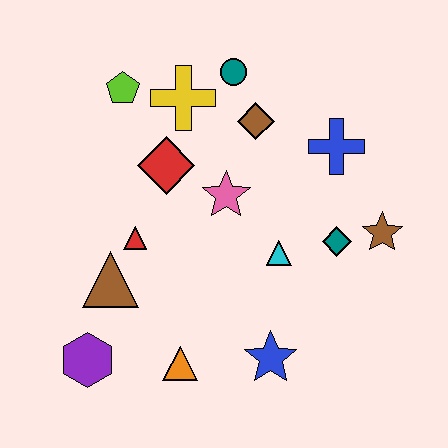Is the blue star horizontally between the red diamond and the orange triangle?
No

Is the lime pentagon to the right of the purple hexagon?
Yes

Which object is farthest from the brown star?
The purple hexagon is farthest from the brown star.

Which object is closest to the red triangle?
The brown triangle is closest to the red triangle.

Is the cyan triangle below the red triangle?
Yes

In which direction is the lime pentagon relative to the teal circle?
The lime pentagon is to the left of the teal circle.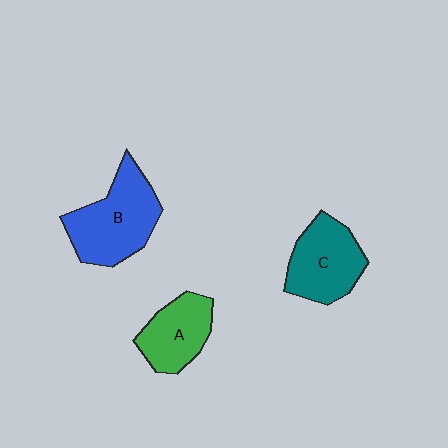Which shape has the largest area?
Shape B (blue).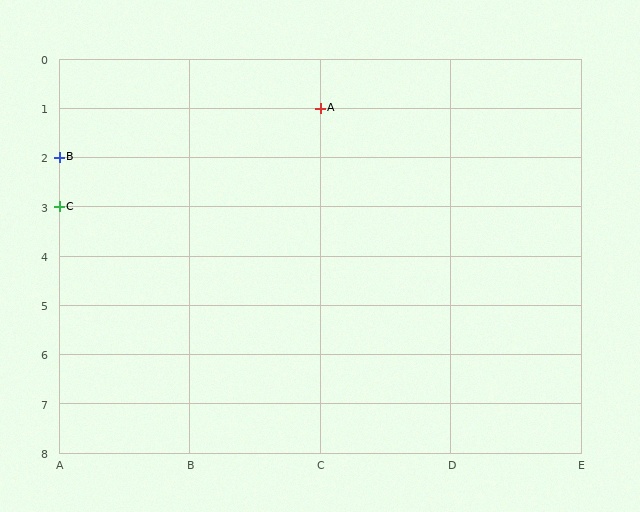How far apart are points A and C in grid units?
Points A and C are 2 columns and 2 rows apart (about 2.8 grid units diagonally).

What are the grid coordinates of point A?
Point A is at grid coordinates (C, 1).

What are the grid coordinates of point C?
Point C is at grid coordinates (A, 3).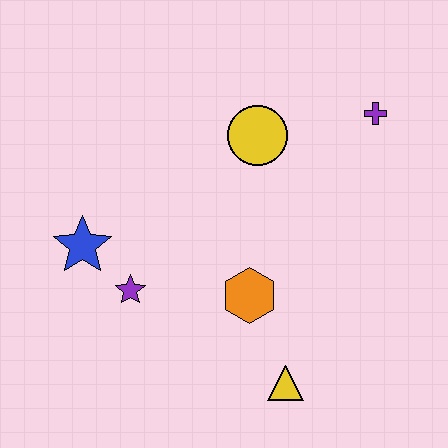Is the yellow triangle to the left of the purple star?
No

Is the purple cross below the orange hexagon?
No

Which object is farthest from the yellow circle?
The yellow triangle is farthest from the yellow circle.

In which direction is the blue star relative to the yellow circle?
The blue star is to the left of the yellow circle.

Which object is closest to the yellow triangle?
The orange hexagon is closest to the yellow triangle.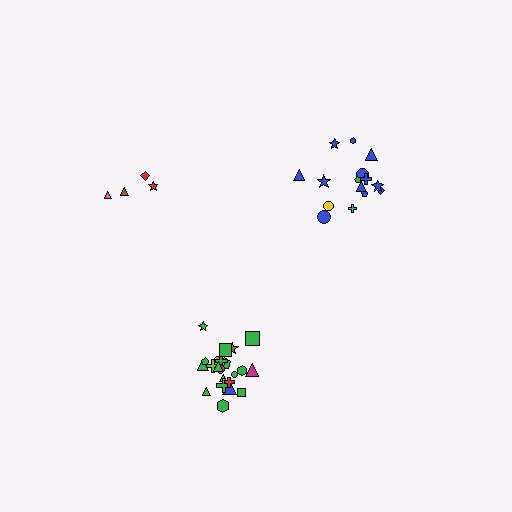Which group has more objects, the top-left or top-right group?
The top-right group.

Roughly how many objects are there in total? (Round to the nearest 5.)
Roughly 40 objects in total.